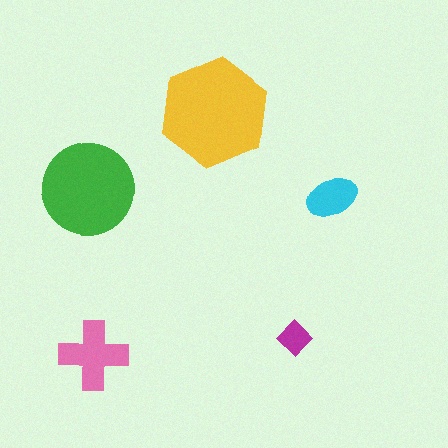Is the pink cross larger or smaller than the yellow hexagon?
Smaller.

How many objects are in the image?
There are 5 objects in the image.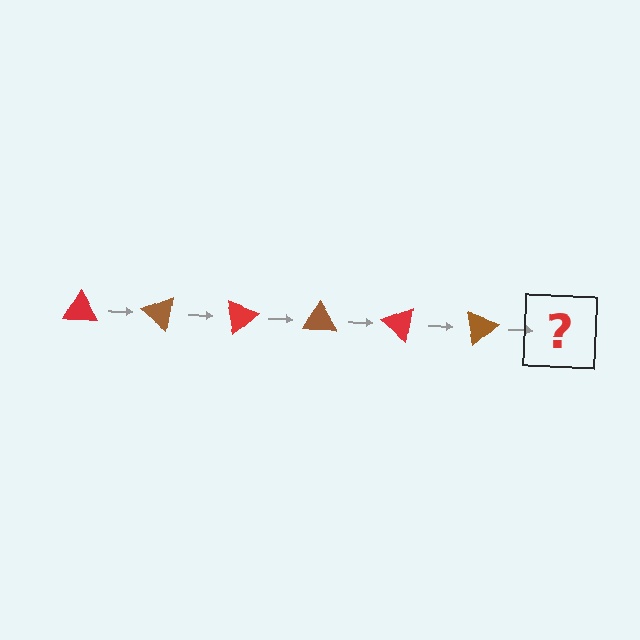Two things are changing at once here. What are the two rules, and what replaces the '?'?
The two rules are that it rotates 40 degrees each step and the color cycles through red and brown. The '?' should be a red triangle, rotated 240 degrees from the start.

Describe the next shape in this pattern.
It should be a red triangle, rotated 240 degrees from the start.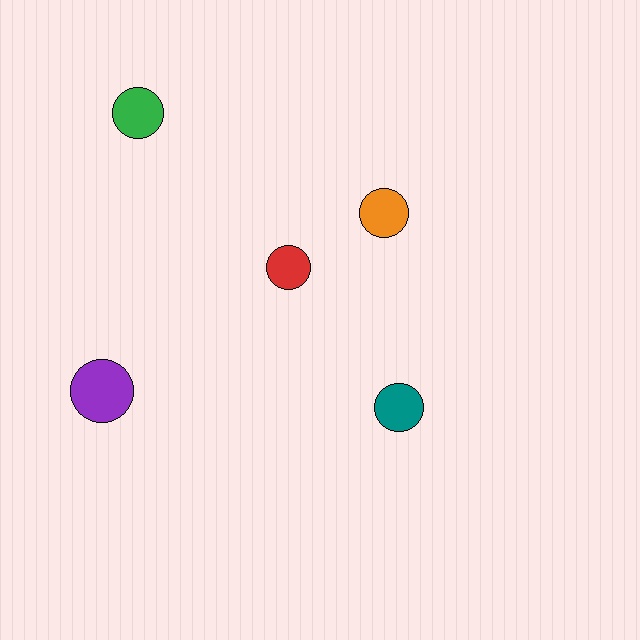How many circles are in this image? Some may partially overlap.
There are 5 circles.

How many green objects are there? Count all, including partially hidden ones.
There is 1 green object.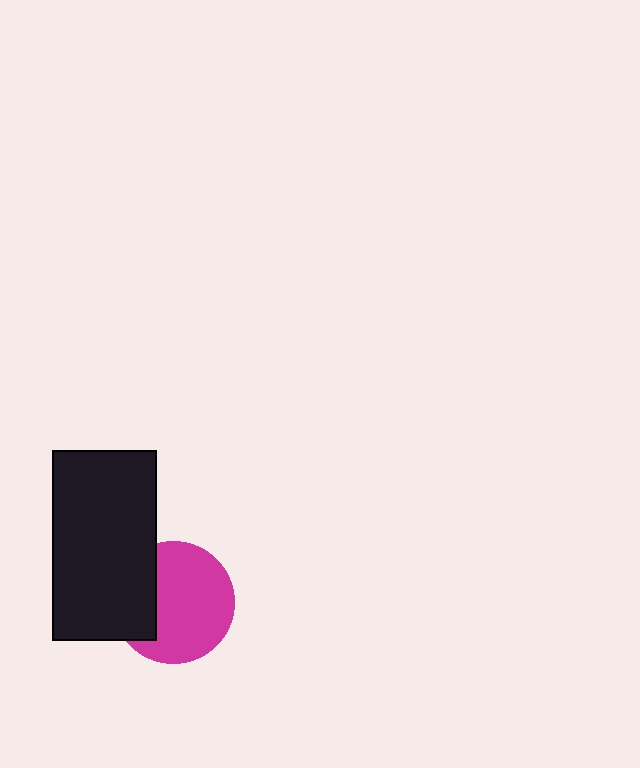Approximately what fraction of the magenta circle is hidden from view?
Roughly 30% of the magenta circle is hidden behind the black rectangle.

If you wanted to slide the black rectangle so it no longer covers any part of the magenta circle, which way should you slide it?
Slide it left — that is the most direct way to separate the two shapes.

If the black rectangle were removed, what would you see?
You would see the complete magenta circle.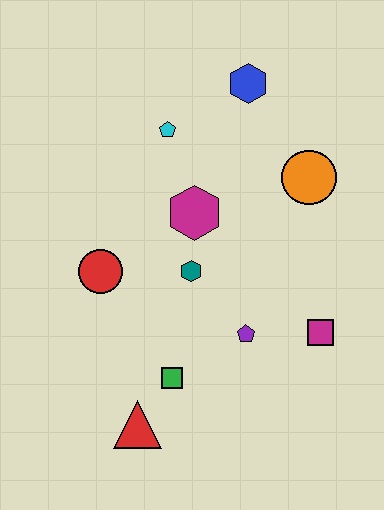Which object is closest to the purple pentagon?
The magenta square is closest to the purple pentagon.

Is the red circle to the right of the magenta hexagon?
No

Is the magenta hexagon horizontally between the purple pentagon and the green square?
Yes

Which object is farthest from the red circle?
The blue hexagon is farthest from the red circle.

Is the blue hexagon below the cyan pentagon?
No